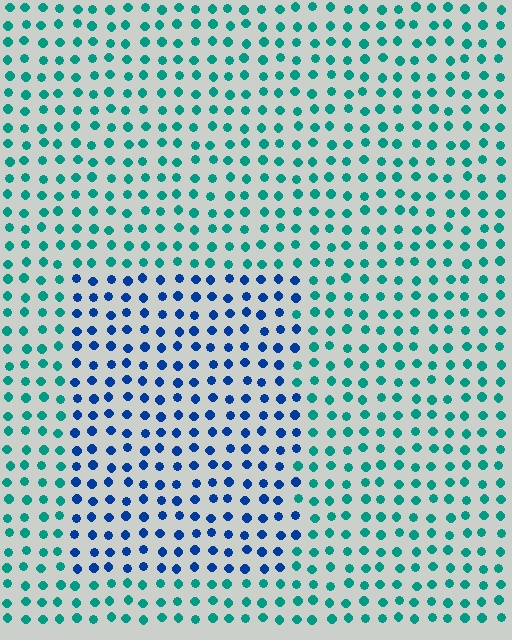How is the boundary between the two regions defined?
The boundary is defined purely by a slight shift in hue (about 47 degrees). Spacing, size, and orientation are identical on both sides.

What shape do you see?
I see a rectangle.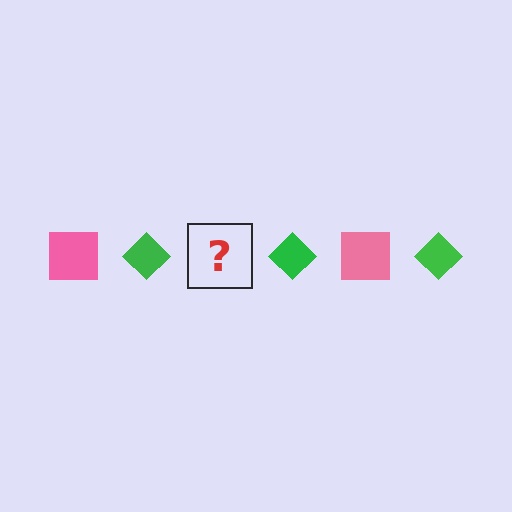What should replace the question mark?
The question mark should be replaced with a pink square.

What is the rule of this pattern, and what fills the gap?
The rule is that the pattern alternates between pink square and green diamond. The gap should be filled with a pink square.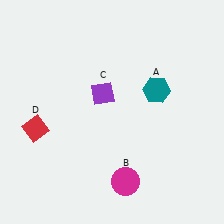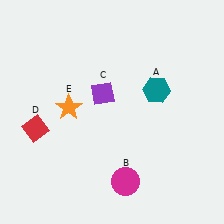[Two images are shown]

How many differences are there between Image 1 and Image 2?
There is 1 difference between the two images.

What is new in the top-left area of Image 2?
An orange star (E) was added in the top-left area of Image 2.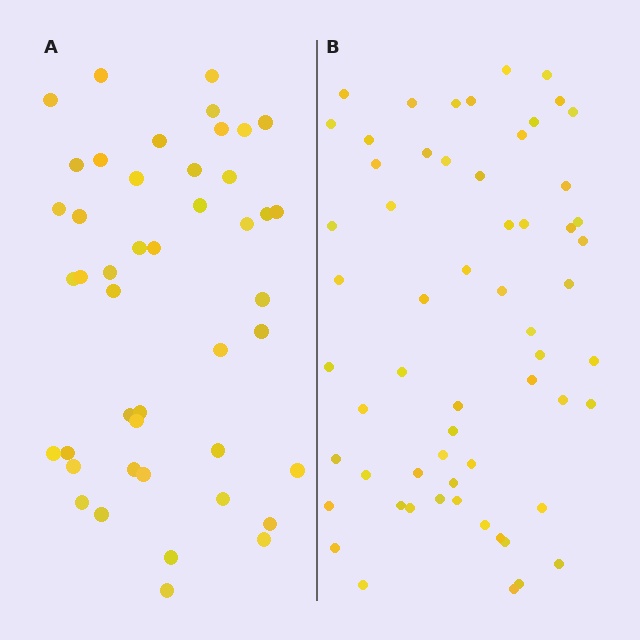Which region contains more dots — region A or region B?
Region B (the right region) has more dots.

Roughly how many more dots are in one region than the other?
Region B has approximately 15 more dots than region A.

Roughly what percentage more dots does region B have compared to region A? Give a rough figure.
About 35% more.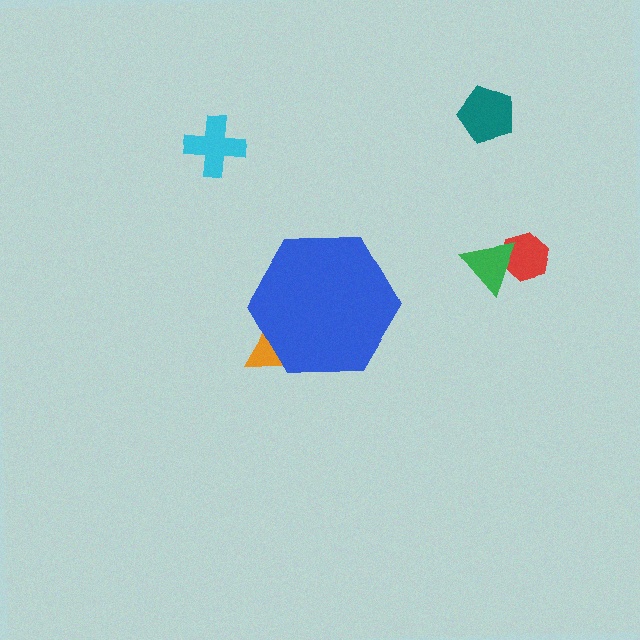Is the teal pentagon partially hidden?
No, the teal pentagon is fully visible.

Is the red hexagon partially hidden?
No, the red hexagon is fully visible.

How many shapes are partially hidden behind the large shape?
1 shape is partially hidden.